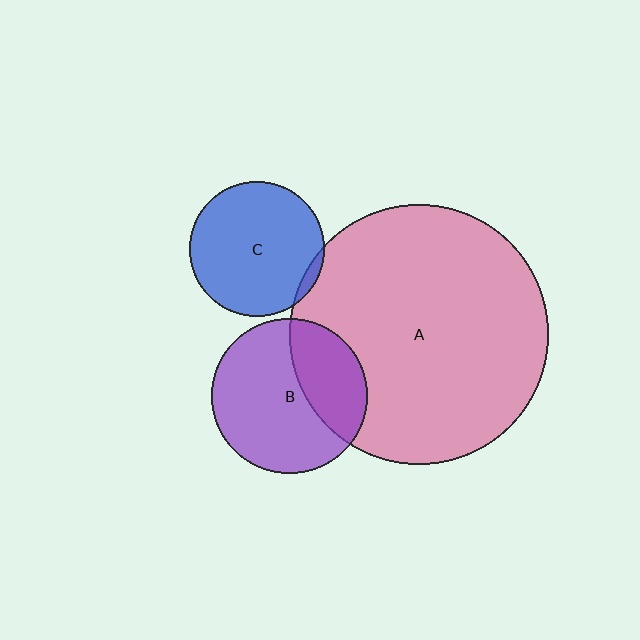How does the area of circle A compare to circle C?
Approximately 3.7 times.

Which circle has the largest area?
Circle A (pink).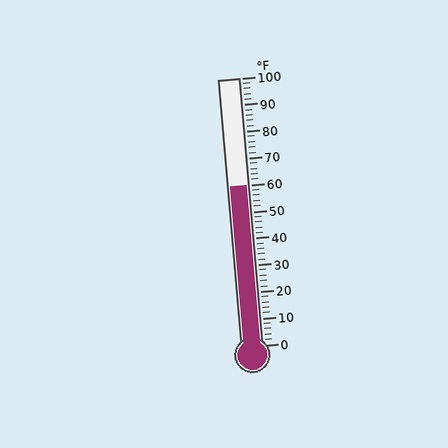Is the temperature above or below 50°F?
The temperature is above 50°F.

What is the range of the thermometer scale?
The thermometer scale ranges from 0°F to 100°F.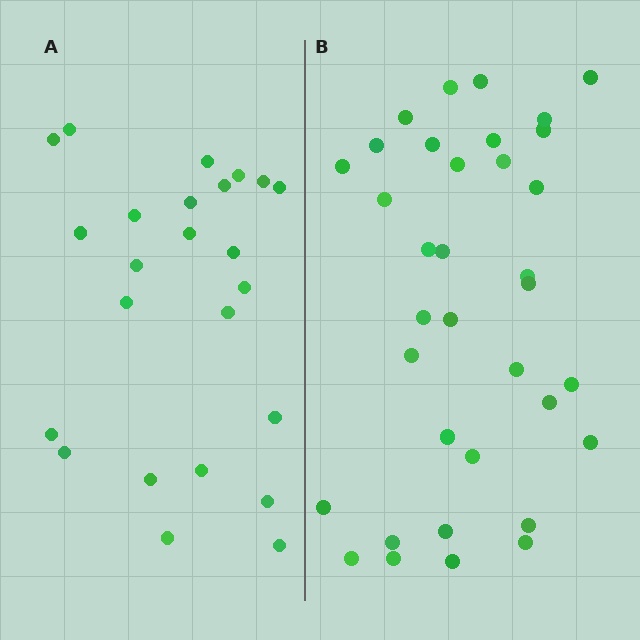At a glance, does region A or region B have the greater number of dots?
Region B (the right region) has more dots.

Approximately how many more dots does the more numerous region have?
Region B has roughly 12 or so more dots than region A.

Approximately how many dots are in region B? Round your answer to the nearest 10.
About 40 dots. (The exact count is 35, which rounds to 40.)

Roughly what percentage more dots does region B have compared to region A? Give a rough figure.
About 45% more.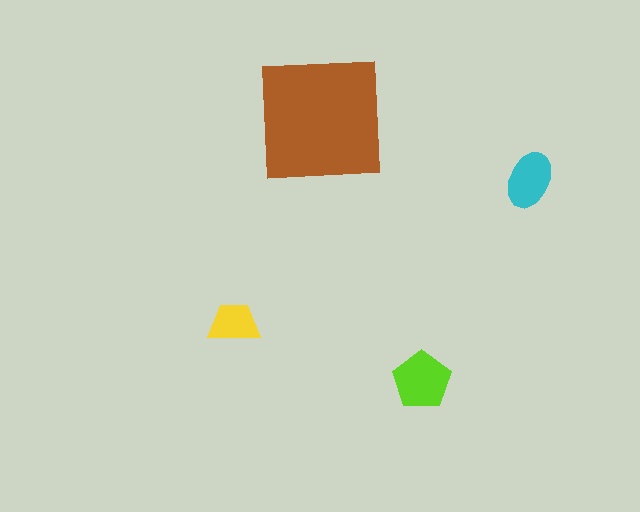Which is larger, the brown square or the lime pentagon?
The brown square.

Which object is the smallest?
The yellow trapezoid.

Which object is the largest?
The brown square.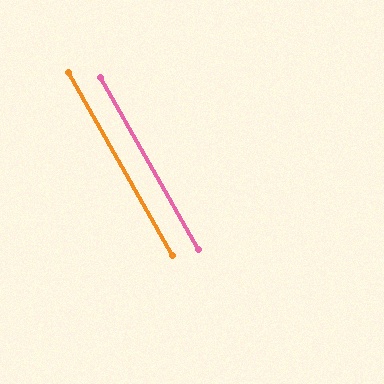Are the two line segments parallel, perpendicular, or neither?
Parallel — their directions differ by only 0.1°.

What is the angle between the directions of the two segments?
Approximately 0 degrees.